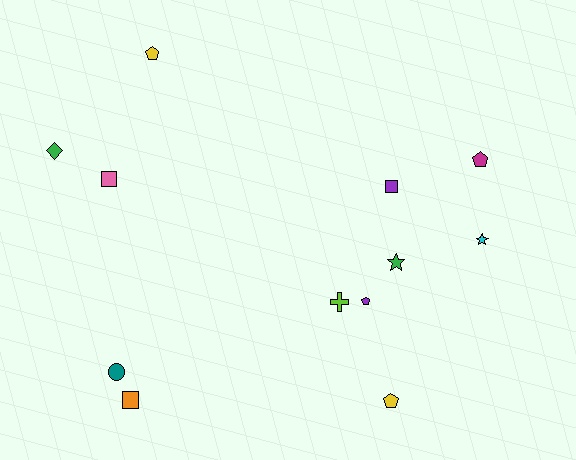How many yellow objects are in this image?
There are 2 yellow objects.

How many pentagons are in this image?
There are 4 pentagons.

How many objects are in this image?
There are 12 objects.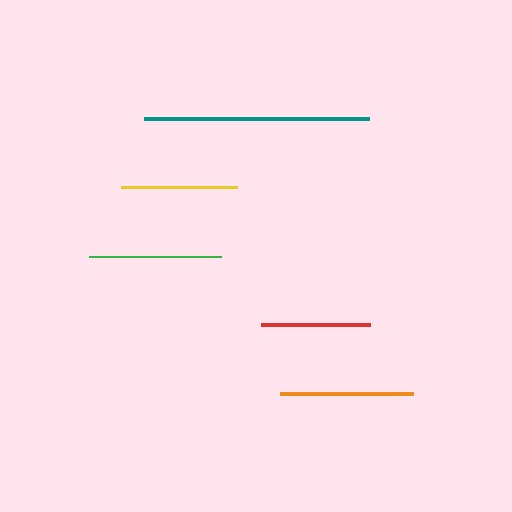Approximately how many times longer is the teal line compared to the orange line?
The teal line is approximately 1.7 times the length of the orange line.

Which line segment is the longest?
The teal line is the longest at approximately 225 pixels.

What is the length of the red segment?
The red segment is approximately 108 pixels long.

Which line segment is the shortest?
The red line is the shortest at approximately 108 pixels.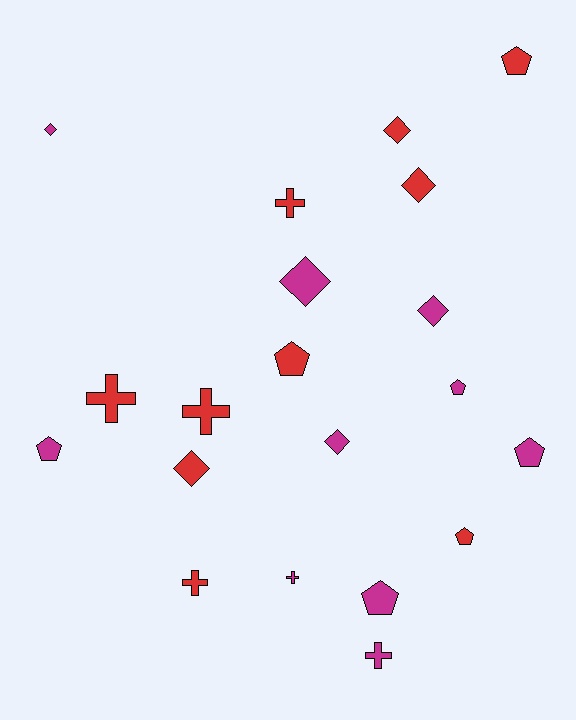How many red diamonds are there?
There are 3 red diamonds.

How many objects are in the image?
There are 20 objects.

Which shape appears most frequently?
Pentagon, with 7 objects.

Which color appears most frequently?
Magenta, with 10 objects.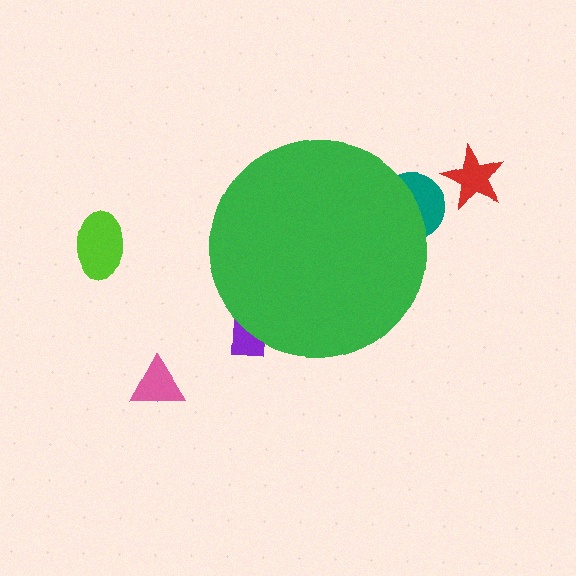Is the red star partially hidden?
No, the red star is fully visible.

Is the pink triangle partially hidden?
No, the pink triangle is fully visible.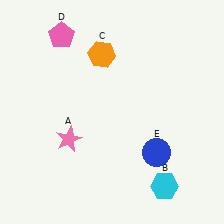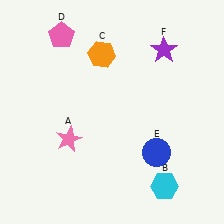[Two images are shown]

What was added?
A purple star (F) was added in Image 2.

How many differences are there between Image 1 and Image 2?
There is 1 difference between the two images.